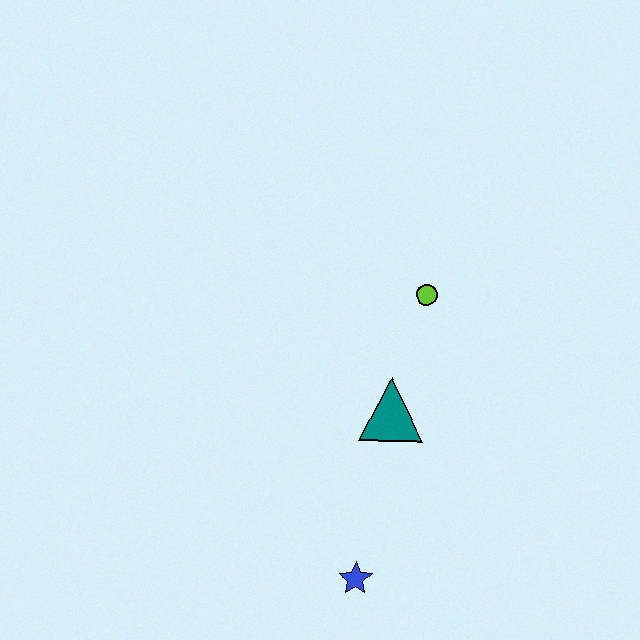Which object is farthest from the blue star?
The lime circle is farthest from the blue star.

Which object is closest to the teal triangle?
The lime circle is closest to the teal triangle.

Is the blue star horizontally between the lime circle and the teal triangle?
No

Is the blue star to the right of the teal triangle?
No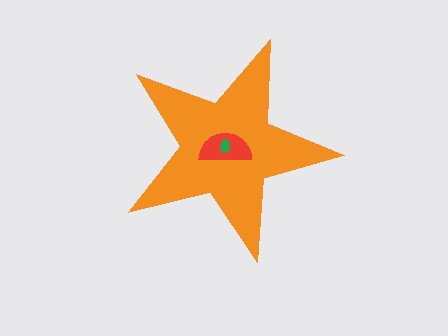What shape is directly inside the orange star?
The red semicircle.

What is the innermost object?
The green ellipse.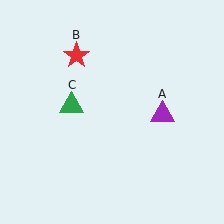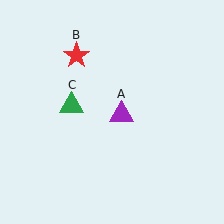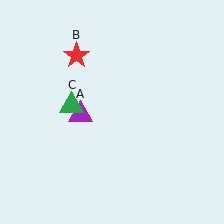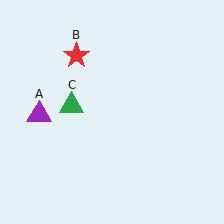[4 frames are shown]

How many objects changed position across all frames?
1 object changed position: purple triangle (object A).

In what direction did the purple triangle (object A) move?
The purple triangle (object A) moved left.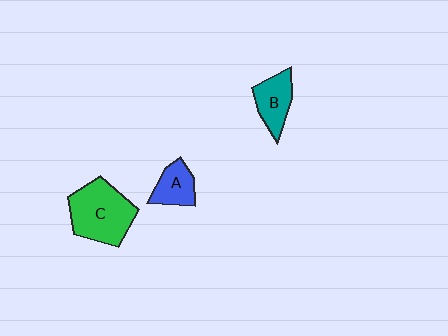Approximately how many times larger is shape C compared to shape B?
Approximately 1.8 times.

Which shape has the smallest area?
Shape A (blue).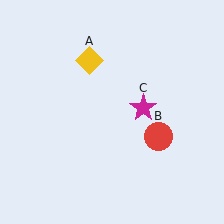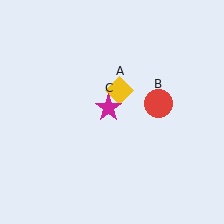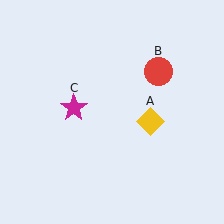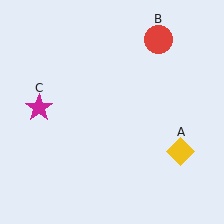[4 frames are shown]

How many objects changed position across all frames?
3 objects changed position: yellow diamond (object A), red circle (object B), magenta star (object C).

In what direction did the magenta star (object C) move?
The magenta star (object C) moved left.